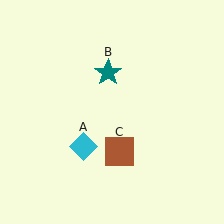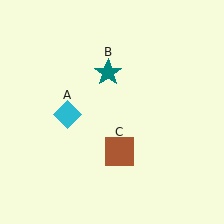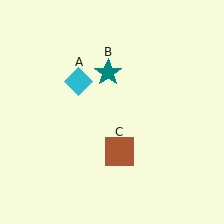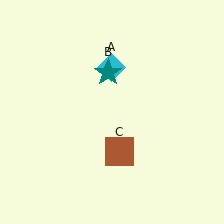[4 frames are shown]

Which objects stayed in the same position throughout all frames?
Teal star (object B) and brown square (object C) remained stationary.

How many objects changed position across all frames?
1 object changed position: cyan diamond (object A).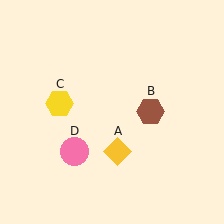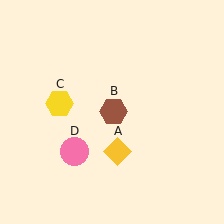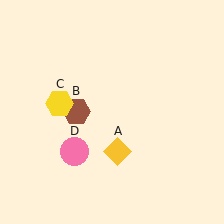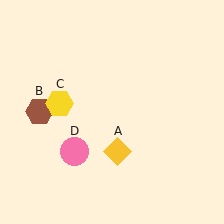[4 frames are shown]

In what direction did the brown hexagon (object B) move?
The brown hexagon (object B) moved left.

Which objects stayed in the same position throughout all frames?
Yellow diamond (object A) and yellow hexagon (object C) and pink circle (object D) remained stationary.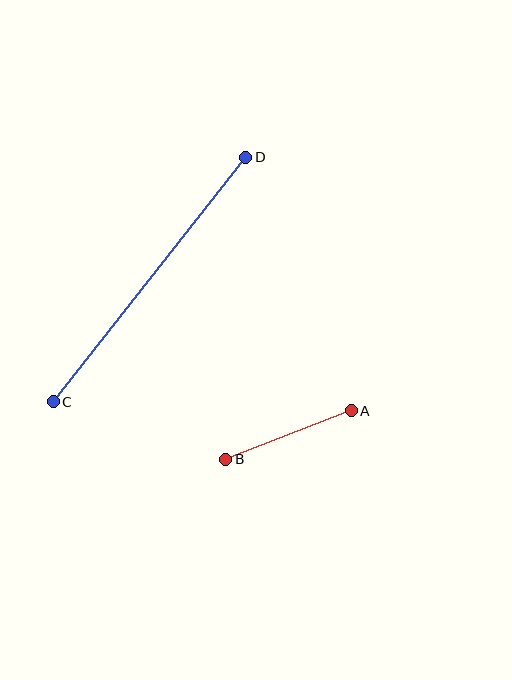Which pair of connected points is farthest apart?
Points C and D are farthest apart.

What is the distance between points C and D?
The distance is approximately 311 pixels.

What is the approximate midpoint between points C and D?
The midpoint is at approximately (149, 280) pixels.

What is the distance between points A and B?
The distance is approximately 135 pixels.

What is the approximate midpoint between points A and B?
The midpoint is at approximately (289, 435) pixels.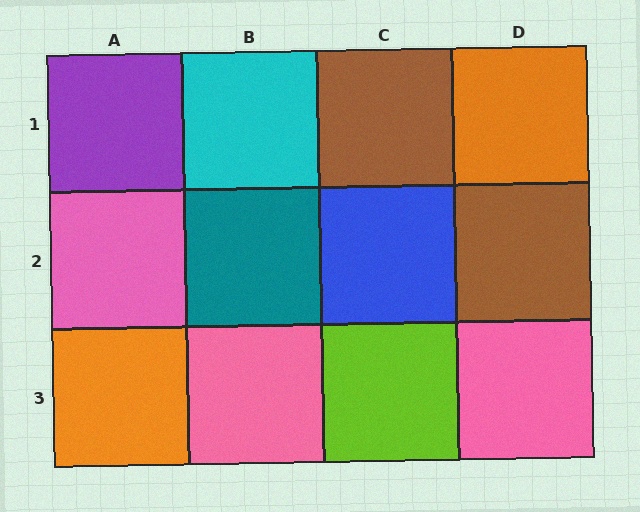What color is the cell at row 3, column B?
Pink.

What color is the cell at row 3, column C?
Lime.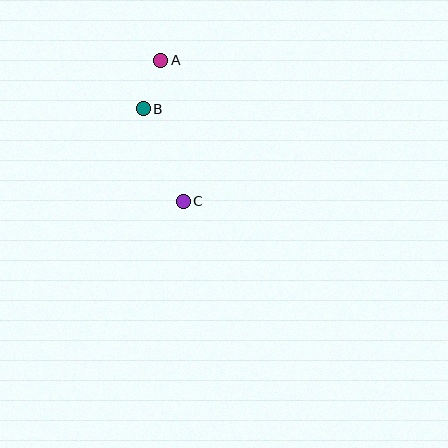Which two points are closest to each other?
Points A and B are closest to each other.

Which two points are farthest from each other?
Points A and C are farthest from each other.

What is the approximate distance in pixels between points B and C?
The distance between B and C is approximately 101 pixels.